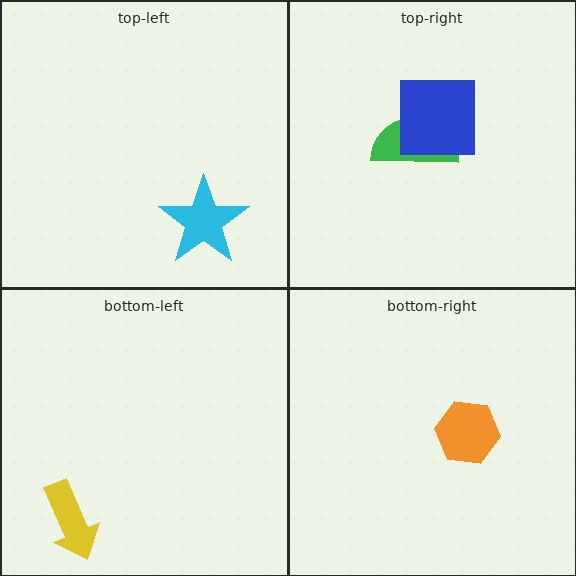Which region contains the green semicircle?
The top-right region.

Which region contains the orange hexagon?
The bottom-right region.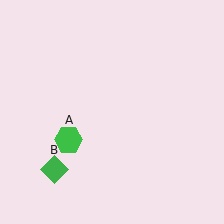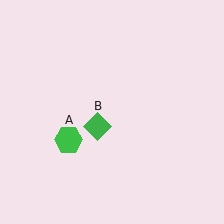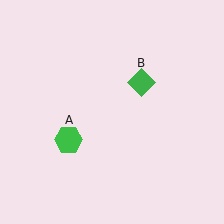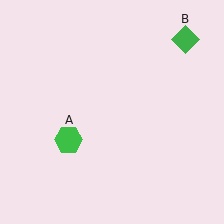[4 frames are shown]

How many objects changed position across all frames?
1 object changed position: green diamond (object B).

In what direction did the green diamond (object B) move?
The green diamond (object B) moved up and to the right.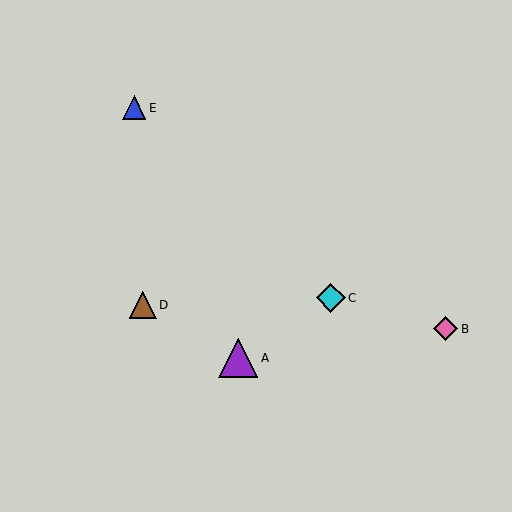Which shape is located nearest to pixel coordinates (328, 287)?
The cyan diamond (labeled C) at (331, 298) is nearest to that location.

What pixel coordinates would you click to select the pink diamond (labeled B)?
Click at (446, 329) to select the pink diamond B.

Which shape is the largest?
The purple triangle (labeled A) is the largest.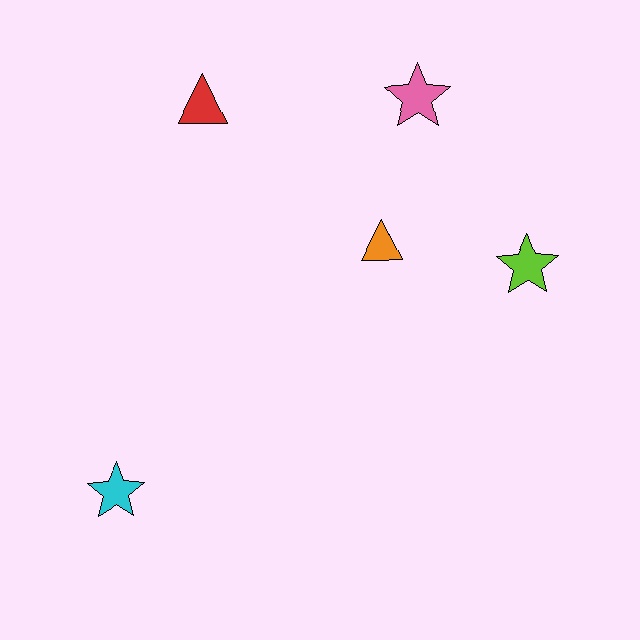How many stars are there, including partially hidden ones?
There are 3 stars.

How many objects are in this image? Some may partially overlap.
There are 5 objects.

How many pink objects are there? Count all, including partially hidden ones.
There is 1 pink object.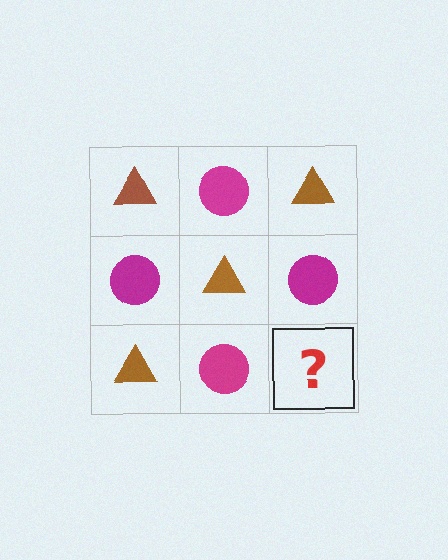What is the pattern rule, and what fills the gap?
The rule is that it alternates brown triangle and magenta circle in a checkerboard pattern. The gap should be filled with a brown triangle.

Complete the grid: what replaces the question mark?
The question mark should be replaced with a brown triangle.